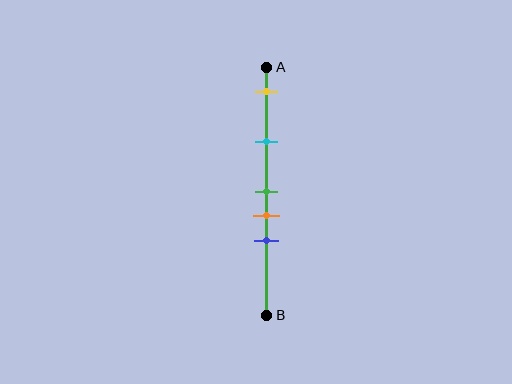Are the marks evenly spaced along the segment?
No, the marks are not evenly spaced.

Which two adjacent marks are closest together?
The green and orange marks are the closest adjacent pair.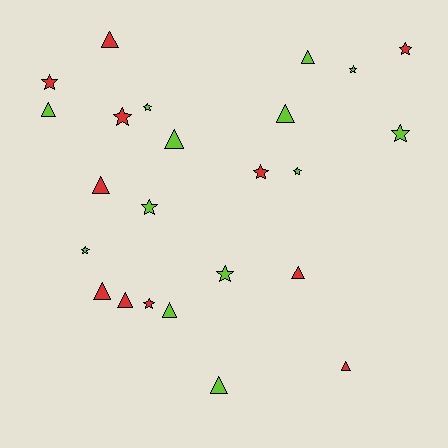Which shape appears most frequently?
Triangle, with 12 objects.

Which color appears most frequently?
Lime, with 13 objects.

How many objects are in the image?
There are 24 objects.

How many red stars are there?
There are 5 red stars.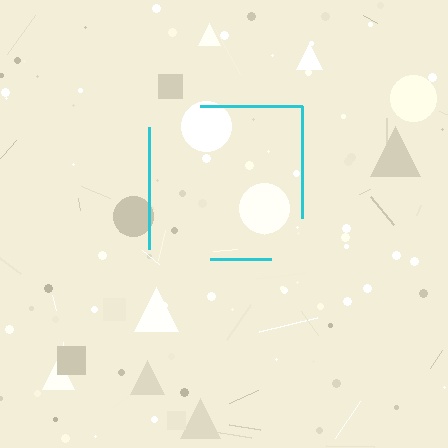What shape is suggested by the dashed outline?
The dashed outline suggests a square.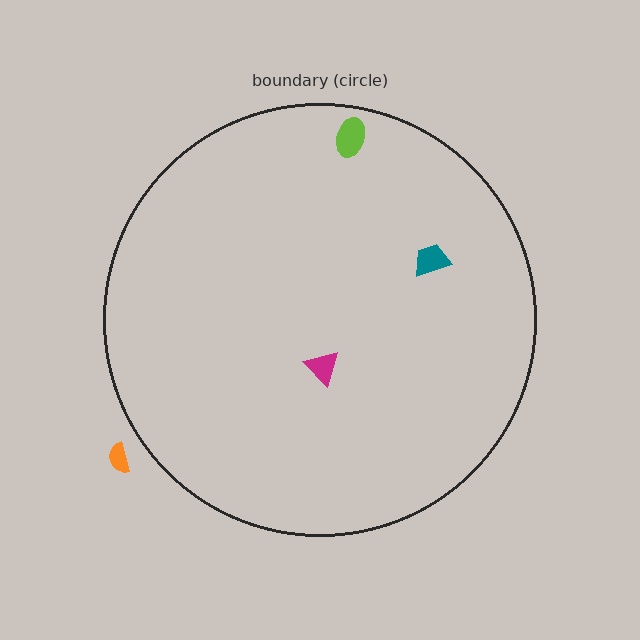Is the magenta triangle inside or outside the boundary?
Inside.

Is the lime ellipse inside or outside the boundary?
Inside.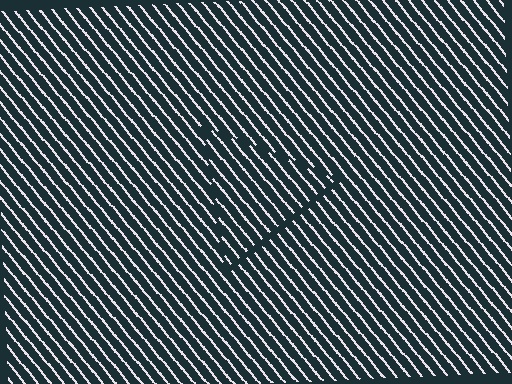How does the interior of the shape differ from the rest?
The interior of the shape contains the same grating, shifted by half a period — the contour is defined by the phase discontinuity where line-ends from the inner and outer gratings abut.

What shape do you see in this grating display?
An illusory triangle. The interior of the shape contains the same grating, shifted by half a period — the contour is defined by the phase discontinuity where line-ends from the inner and outer gratings abut.